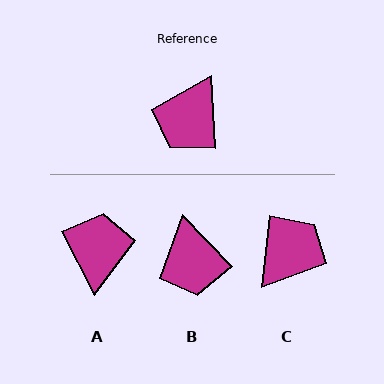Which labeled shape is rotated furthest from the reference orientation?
C, about 170 degrees away.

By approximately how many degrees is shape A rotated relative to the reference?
Approximately 156 degrees clockwise.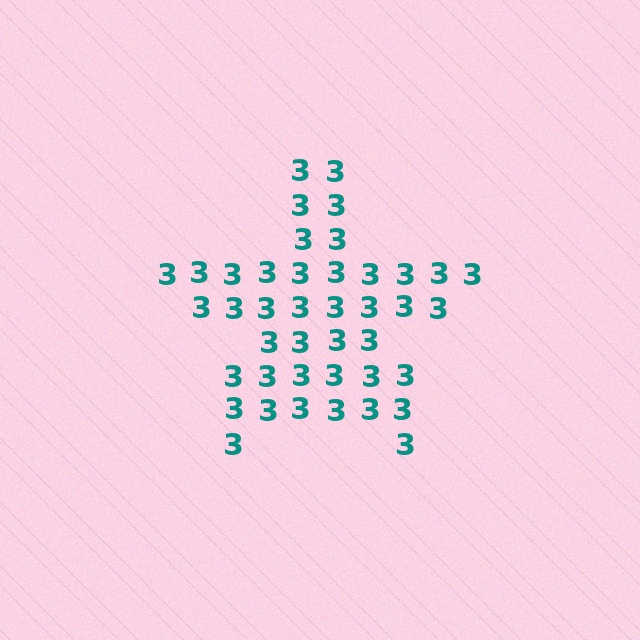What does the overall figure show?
The overall figure shows a star.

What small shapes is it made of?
It is made of small digit 3's.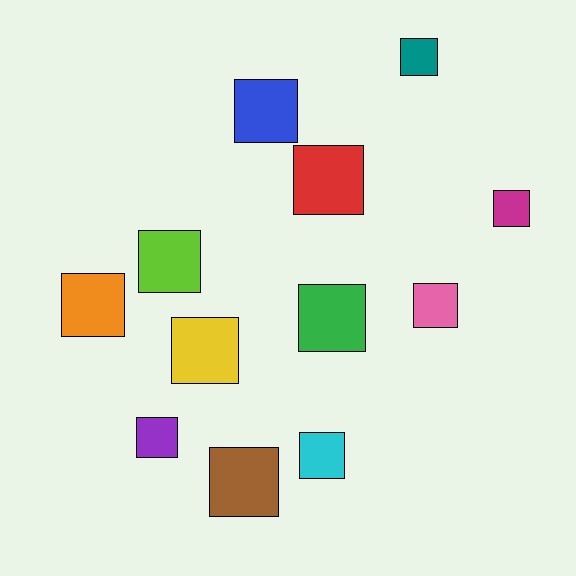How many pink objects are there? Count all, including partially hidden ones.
There is 1 pink object.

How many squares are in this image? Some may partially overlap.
There are 12 squares.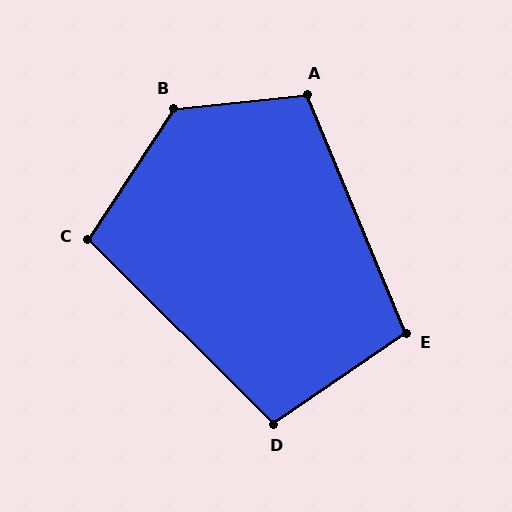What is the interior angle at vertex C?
Approximately 102 degrees (obtuse).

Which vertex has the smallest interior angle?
D, at approximately 101 degrees.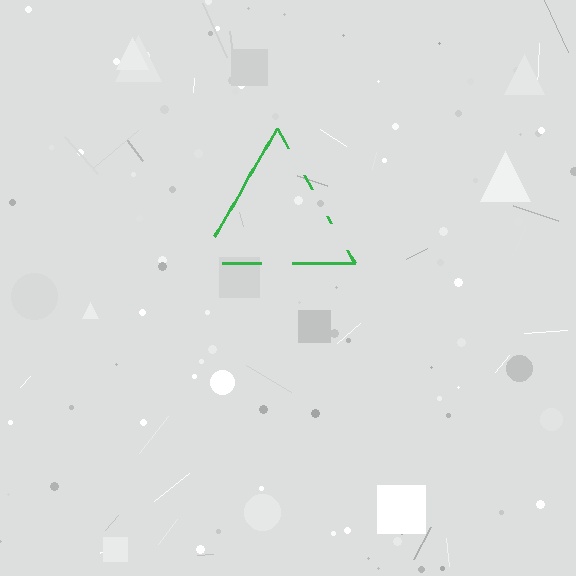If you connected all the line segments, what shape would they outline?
They would outline a triangle.